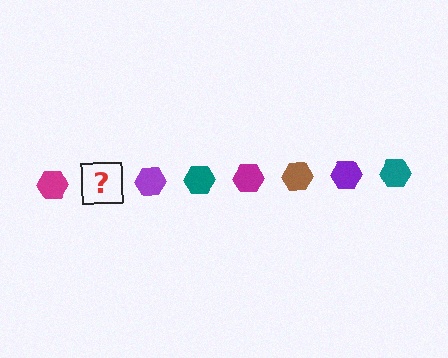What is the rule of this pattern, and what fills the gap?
The rule is that the pattern cycles through magenta, brown, purple, teal hexagons. The gap should be filled with a brown hexagon.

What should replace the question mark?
The question mark should be replaced with a brown hexagon.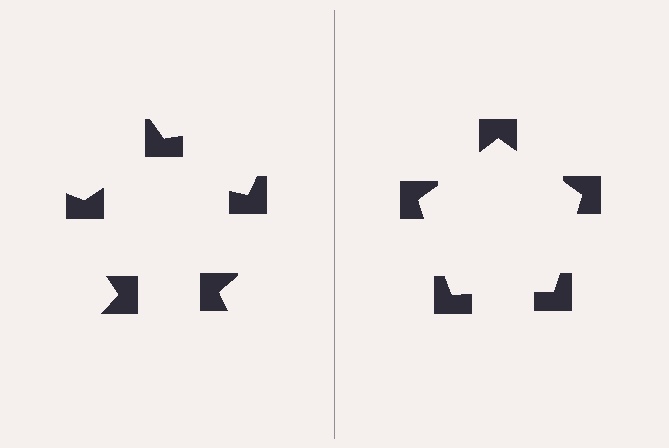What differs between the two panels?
The notched squares are positioned identically on both sides; only the wedge orientations differ. On the right they align to a pentagon; on the left they are misaligned.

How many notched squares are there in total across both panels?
10 — 5 on each side.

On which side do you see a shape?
An illusory pentagon appears on the right side. On the left side the wedge cuts are rotated, so no coherent shape forms.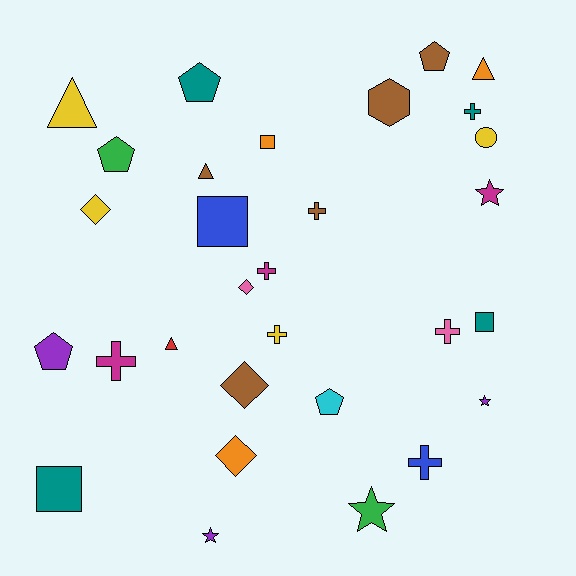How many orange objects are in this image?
There are 3 orange objects.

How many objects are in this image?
There are 30 objects.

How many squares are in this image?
There are 4 squares.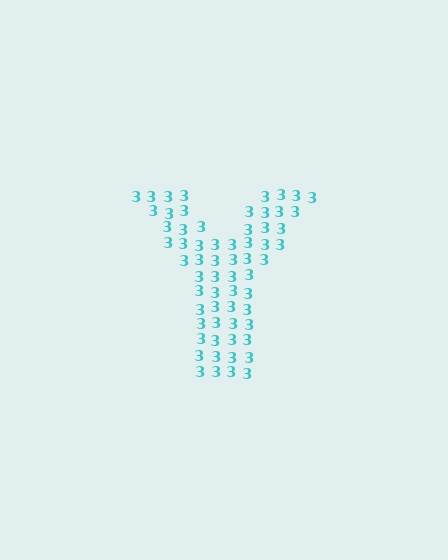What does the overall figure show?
The overall figure shows the letter Y.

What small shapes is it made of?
It is made of small digit 3's.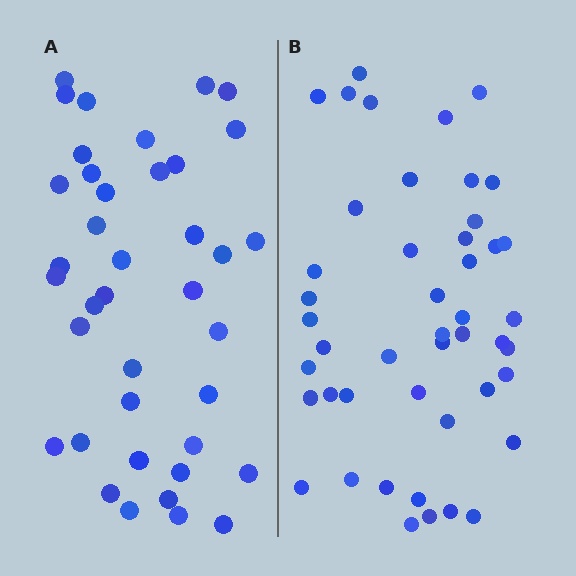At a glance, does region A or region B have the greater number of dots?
Region B (the right region) has more dots.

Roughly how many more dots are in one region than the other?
Region B has roughly 8 or so more dots than region A.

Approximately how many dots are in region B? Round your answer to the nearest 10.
About 50 dots. (The exact count is 46, which rounds to 50.)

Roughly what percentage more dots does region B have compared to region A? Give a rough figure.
About 20% more.